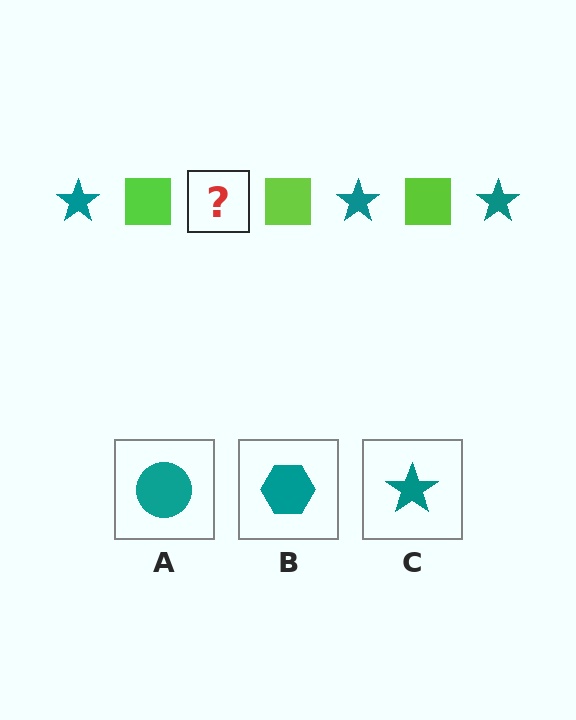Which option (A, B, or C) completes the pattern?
C.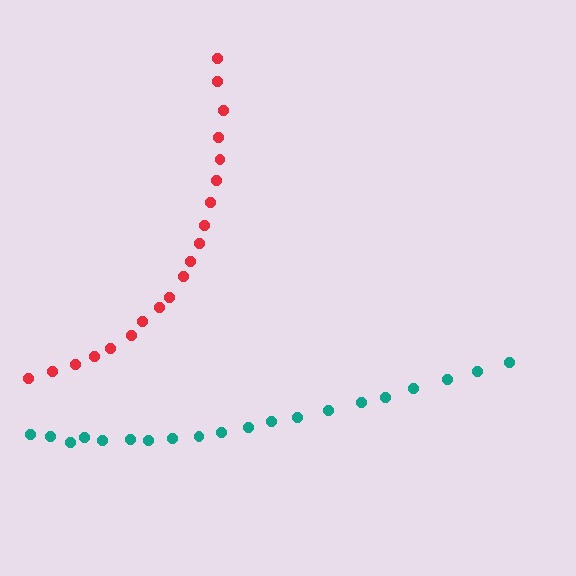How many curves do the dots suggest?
There are 2 distinct paths.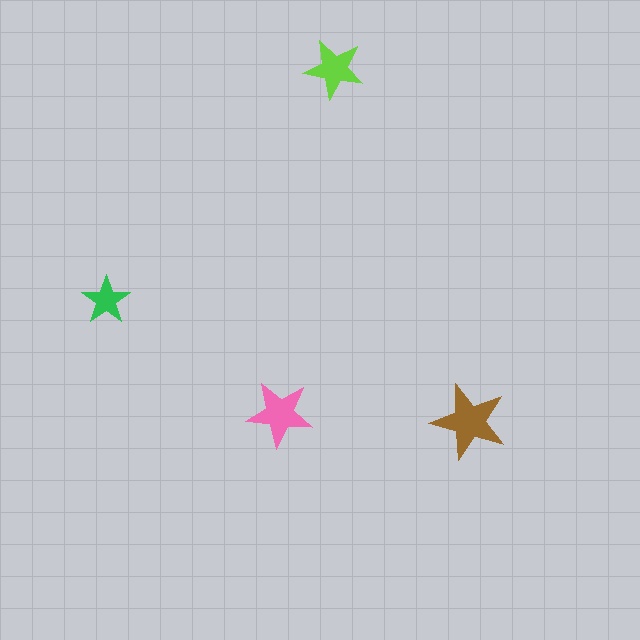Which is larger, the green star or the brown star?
The brown one.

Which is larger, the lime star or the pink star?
The pink one.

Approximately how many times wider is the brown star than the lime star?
About 1.5 times wider.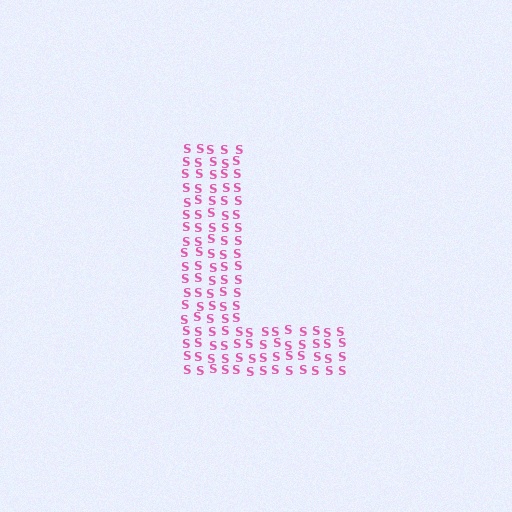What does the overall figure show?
The overall figure shows the letter L.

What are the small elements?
The small elements are letter S's.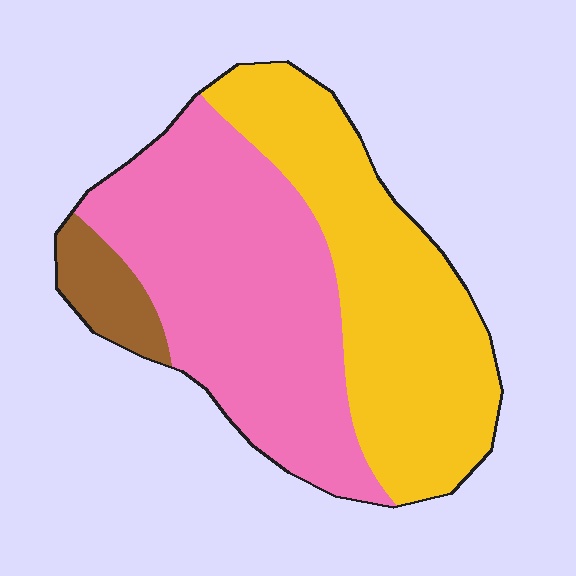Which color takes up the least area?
Brown, at roughly 5%.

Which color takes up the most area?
Pink, at roughly 50%.